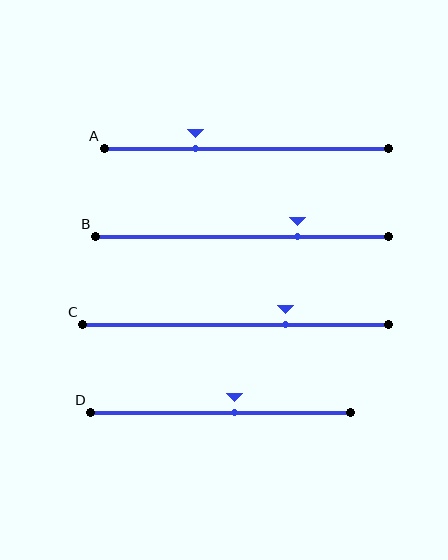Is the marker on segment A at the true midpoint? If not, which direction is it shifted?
No, the marker on segment A is shifted to the left by about 18% of the segment length.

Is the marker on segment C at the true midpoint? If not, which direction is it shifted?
No, the marker on segment C is shifted to the right by about 16% of the segment length.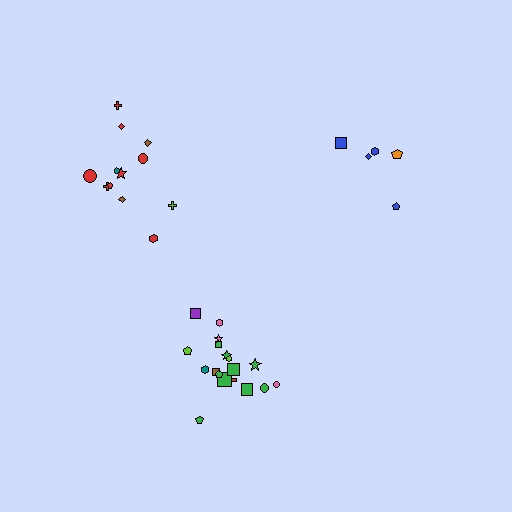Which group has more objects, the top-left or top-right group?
The top-left group.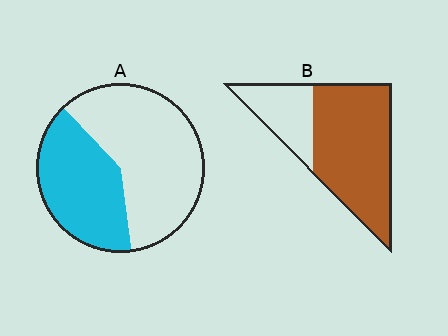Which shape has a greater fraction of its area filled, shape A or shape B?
Shape B.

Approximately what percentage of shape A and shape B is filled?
A is approximately 40% and B is approximately 70%.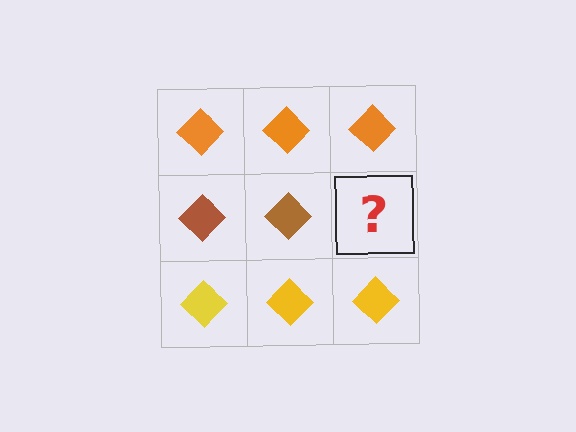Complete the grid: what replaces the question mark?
The question mark should be replaced with a brown diamond.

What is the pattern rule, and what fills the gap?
The rule is that each row has a consistent color. The gap should be filled with a brown diamond.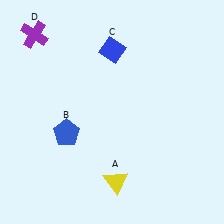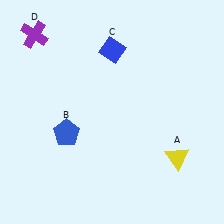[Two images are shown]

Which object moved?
The yellow triangle (A) moved right.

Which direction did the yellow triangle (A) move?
The yellow triangle (A) moved right.